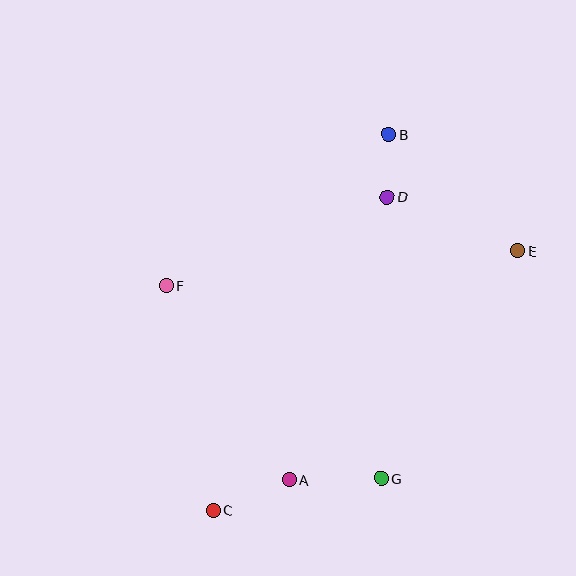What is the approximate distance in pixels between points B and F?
The distance between B and F is approximately 269 pixels.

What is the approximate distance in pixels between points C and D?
The distance between C and D is approximately 358 pixels.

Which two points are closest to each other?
Points B and D are closest to each other.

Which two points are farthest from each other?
Points B and C are farthest from each other.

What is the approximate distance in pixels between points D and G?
The distance between D and G is approximately 281 pixels.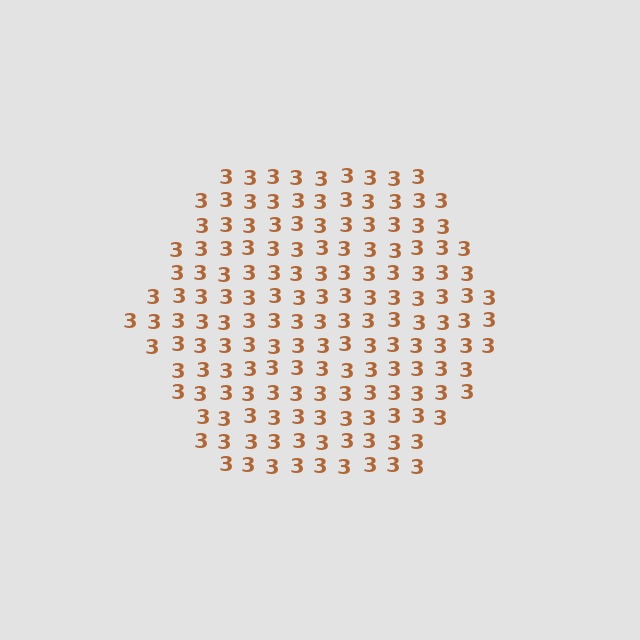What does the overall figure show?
The overall figure shows a hexagon.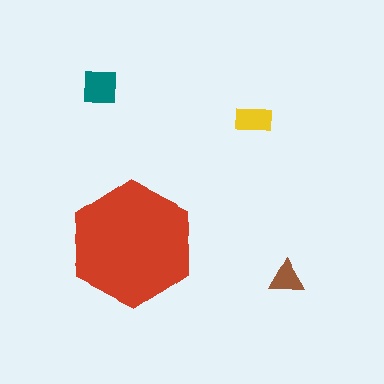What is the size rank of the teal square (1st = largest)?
2nd.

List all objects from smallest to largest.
The brown triangle, the yellow rectangle, the teal square, the red hexagon.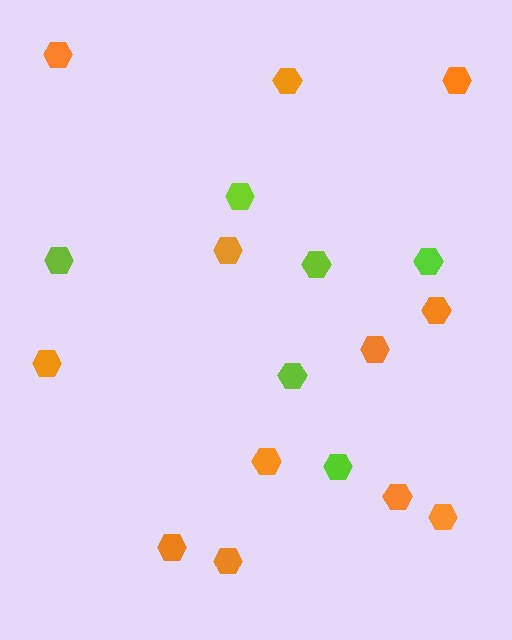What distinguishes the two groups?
There are 2 groups: one group of lime hexagons (6) and one group of orange hexagons (12).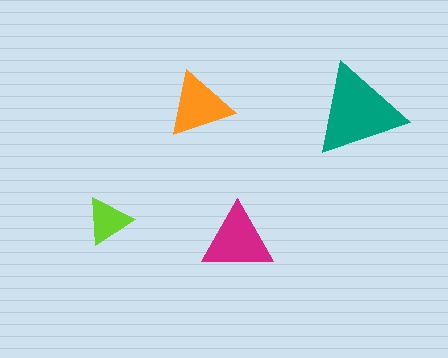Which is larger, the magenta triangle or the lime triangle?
The magenta one.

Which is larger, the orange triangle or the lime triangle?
The orange one.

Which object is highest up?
The orange triangle is topmost.